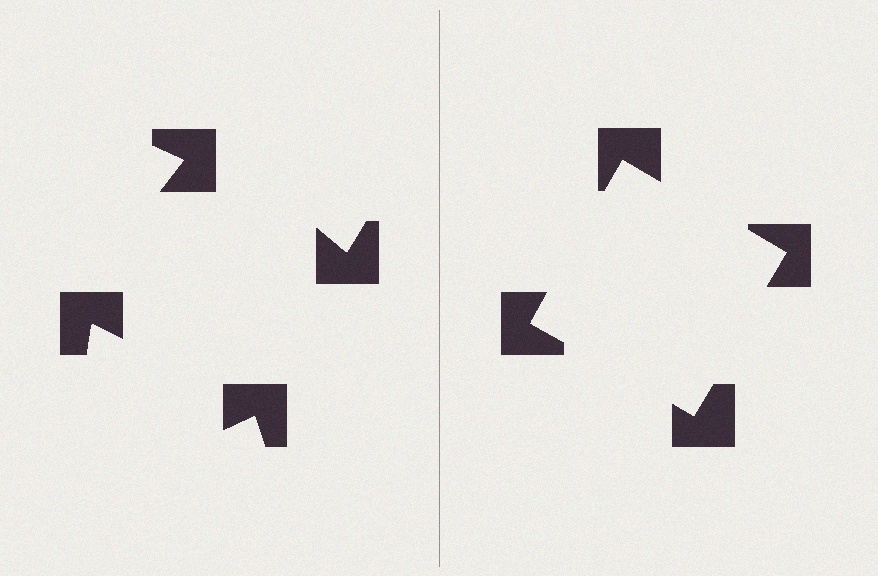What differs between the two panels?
The notched squares are positioned identically on both sides; only the wedge orientations differ. On the right they align to a square; on the left they are misaligned.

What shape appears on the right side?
An illusory square.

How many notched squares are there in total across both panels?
8 — 4 on each side.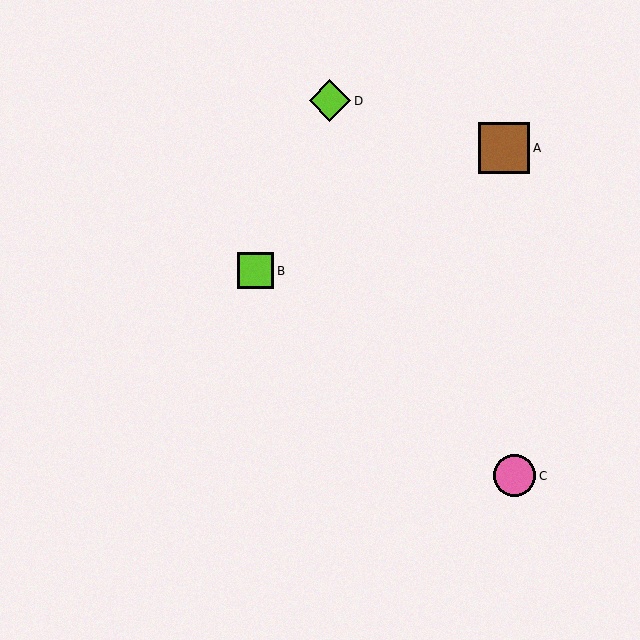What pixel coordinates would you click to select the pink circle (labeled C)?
Click at (515, 476) to select the pink circle C.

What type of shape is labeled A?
Shape A is a brown square.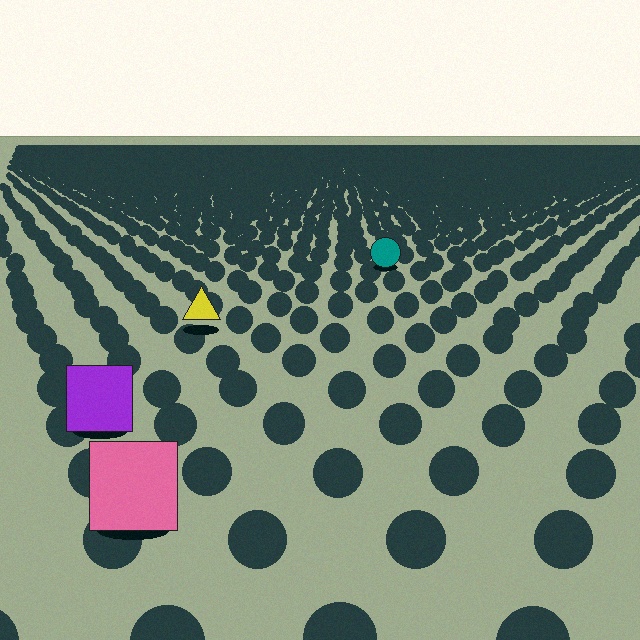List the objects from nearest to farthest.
From nearest to farthest: the pink square, the purple square, the yellow triangle, the teal circle.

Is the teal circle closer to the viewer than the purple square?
No. The purple square is closer — you can tell from the texture gradient: the ground texture is coarser near it.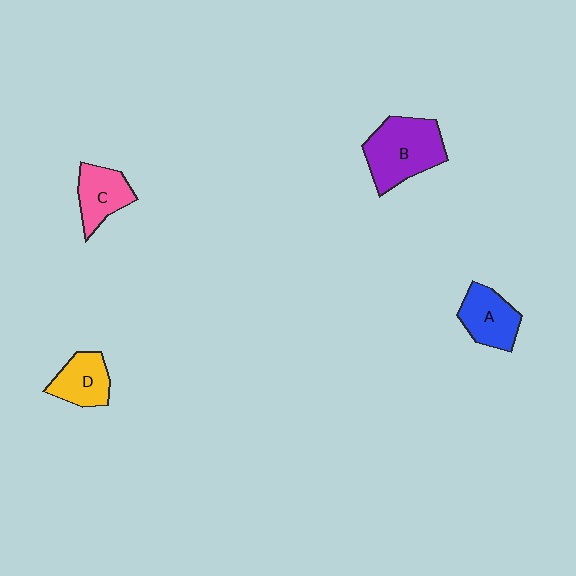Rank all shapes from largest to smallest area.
From largest to smallest: B (purple), A (blue), C (pink), D (yellow).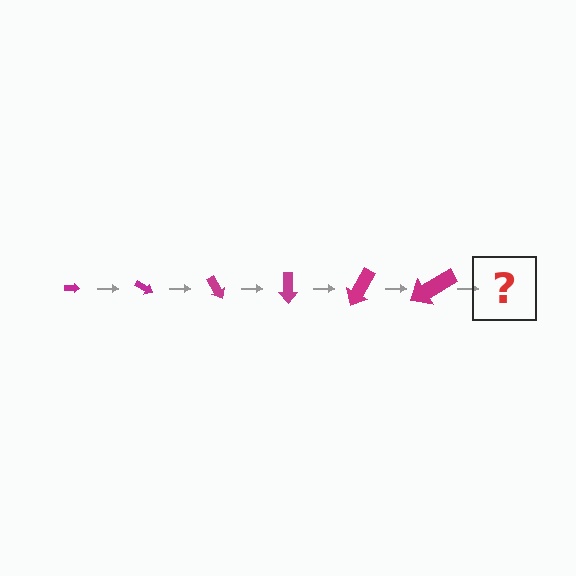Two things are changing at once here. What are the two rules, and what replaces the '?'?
The two rules are that the arrow grows larger each step and it rotates 30 degrees each step. The '?' should be an arrow, larger than the previous one and rotated 180 degrees from the start.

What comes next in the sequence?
The next element should be an arrow, larger than the previous one and rotated 180 degrees from the start.